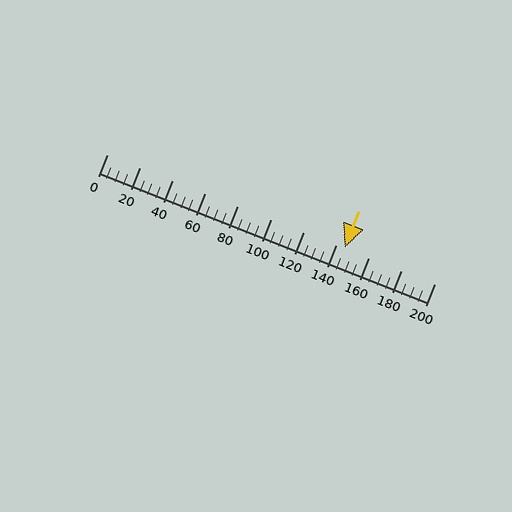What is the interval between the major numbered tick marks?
The major tick marks are spaced 20 units apart.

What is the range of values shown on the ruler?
The ruler shows values from 0 to 200.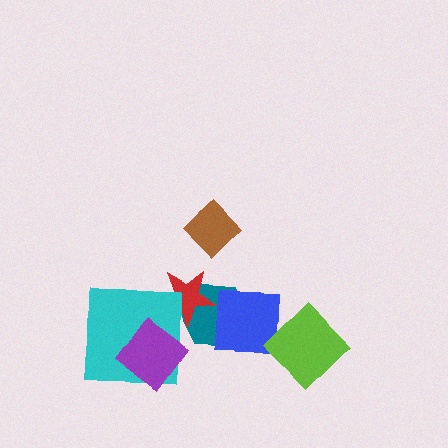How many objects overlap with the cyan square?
2 objects overlap with the cyan square.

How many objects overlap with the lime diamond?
1 object overlaps with the lime diamond.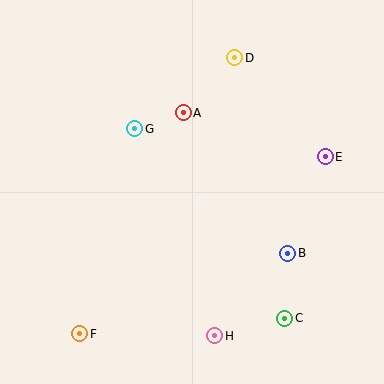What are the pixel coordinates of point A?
Point A is at (183, 113).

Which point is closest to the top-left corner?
Point G is closest to the top-left corner.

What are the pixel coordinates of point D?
Point D is at (235, 58).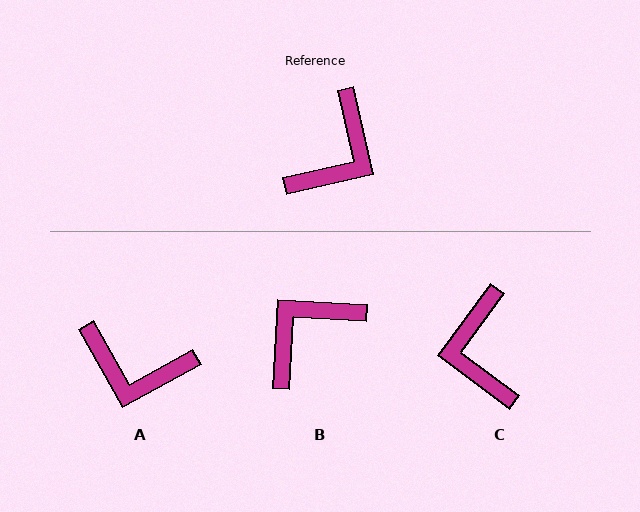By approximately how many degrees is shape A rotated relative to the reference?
Approximately 74 degrees clockwise.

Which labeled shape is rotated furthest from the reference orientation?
B, about 164 degrees away.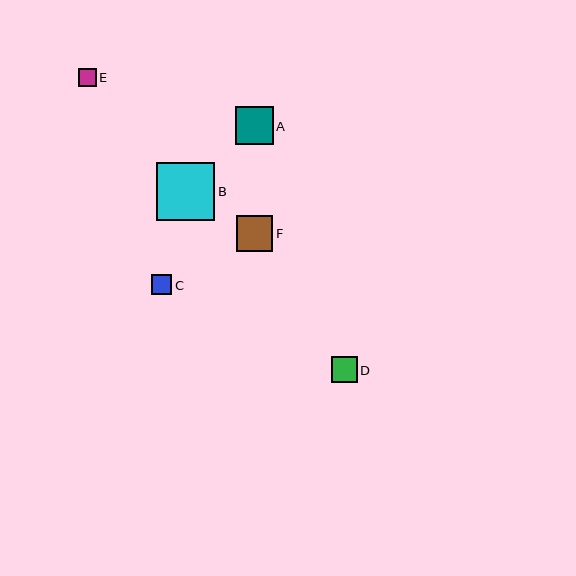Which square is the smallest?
Square E is the smallest with a size of approximately 18 pixels.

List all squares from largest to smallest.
From largest to smallest: B, A, F, D, C, E.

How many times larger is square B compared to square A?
Square B is approximately 1.5 times the size of square A.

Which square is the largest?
Square B is the largest with a size of approximately 58 pixels.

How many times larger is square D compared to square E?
Square D is approximately 1.4 times the size of square E.